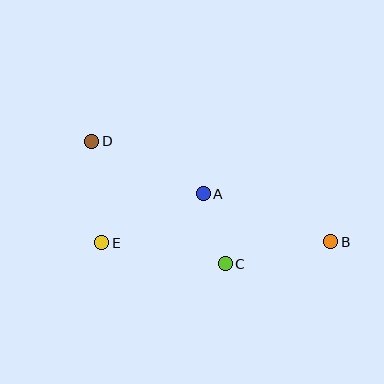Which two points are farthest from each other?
Points B and D are farthest from each other.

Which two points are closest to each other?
Points A and C are closest to each other.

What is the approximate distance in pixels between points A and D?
The distance between A and D is approximately 123 pixels.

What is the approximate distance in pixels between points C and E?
The distance between C and E is approximately 125 pixels.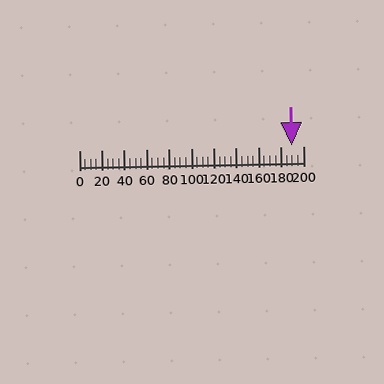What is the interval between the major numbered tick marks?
The major tick marks are spaced 20 units apart.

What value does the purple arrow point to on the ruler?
The purple arrow points to approximately 190.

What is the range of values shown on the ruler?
The ruler shows values from 0 to 200.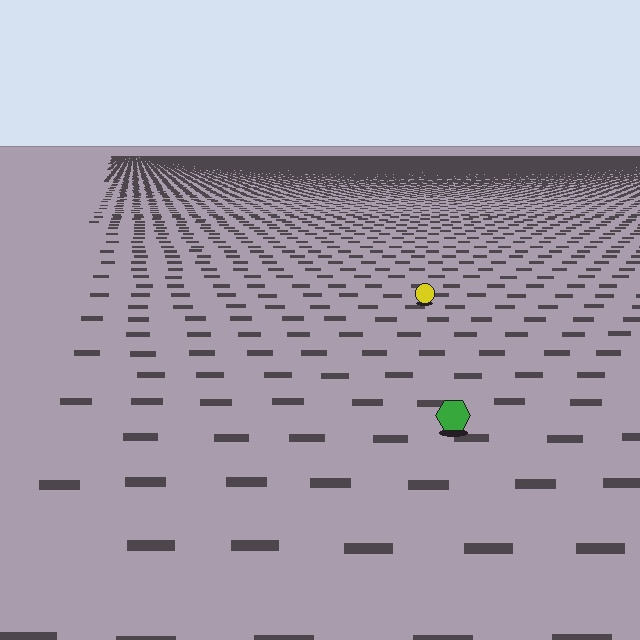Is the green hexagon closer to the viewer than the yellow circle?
Yes. The green hexagon is closer — you can tell from the texture gradient: the ground texture is coarser near it.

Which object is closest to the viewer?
The green hexagon is closest. The texture marks near it are larger and more spread out.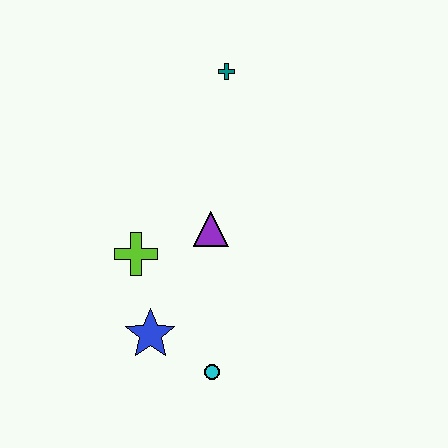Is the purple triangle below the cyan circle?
No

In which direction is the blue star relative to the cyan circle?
The blue star is to the left of the cyan circle.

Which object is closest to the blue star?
The cyan circle is closest to the blue star.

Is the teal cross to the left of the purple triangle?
No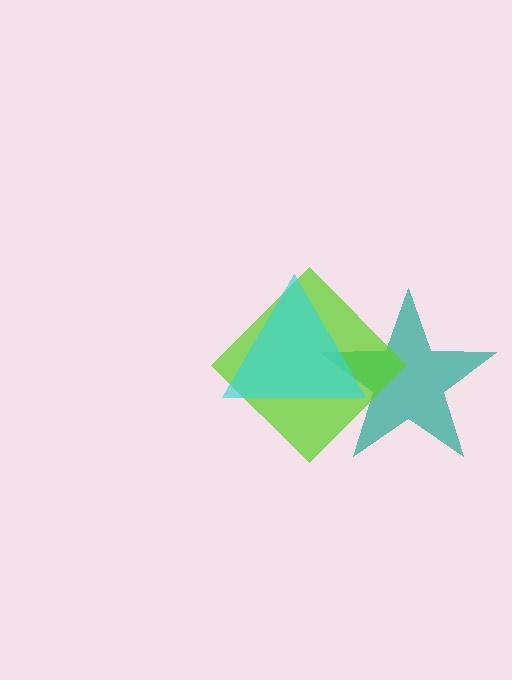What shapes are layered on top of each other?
The layered shapes are: a teal star, a lime diamond, a cyan triangle.